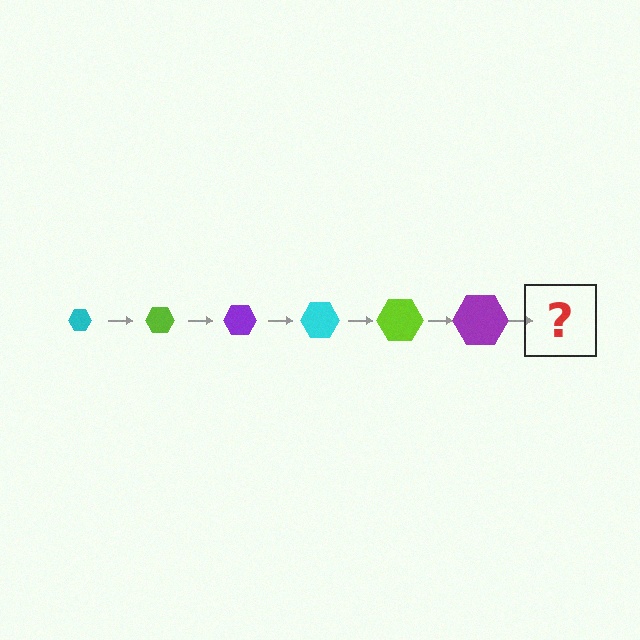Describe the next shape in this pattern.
It should be a cyan hexagon, larger than the previous one.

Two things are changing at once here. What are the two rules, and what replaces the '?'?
The two rules are that the hexagon grows larger each step and the color cycles through cyan, lime, and purple. The '?' should be a cyan hexagon, larger than the previous one.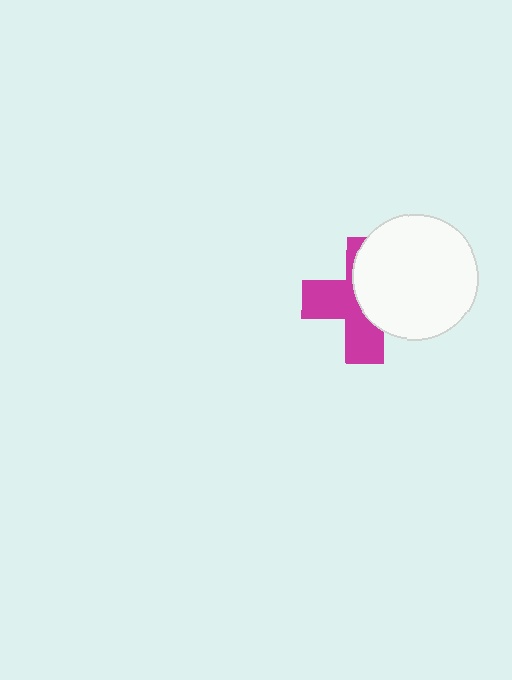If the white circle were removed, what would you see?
You would see the complete magenta cross.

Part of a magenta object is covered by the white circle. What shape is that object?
It is a cross.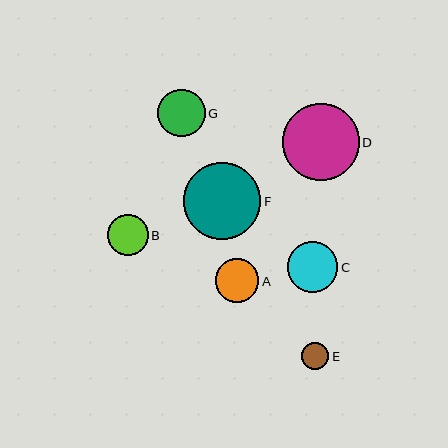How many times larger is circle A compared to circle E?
Circle A is approximately 1.6 times the size of circle E.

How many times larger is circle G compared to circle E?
Circle G is approximately 1.7 times the size of circle E.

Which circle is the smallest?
Circle E is the smallest with a size of approximately 28 pixels.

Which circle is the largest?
Circle F is the largest with a size of approximately 77 pixels.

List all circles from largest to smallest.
From largest to smallest: F, D, C, G, A, B, E.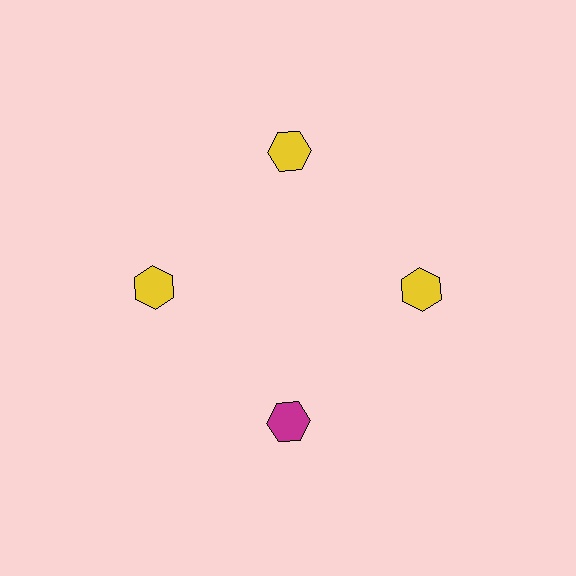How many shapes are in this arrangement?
There are 4 shapes arranged in a ring pattern.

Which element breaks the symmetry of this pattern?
The magenta hexagon at roughly the 6 o'clock position breaks the symmetry. All other shapes are yellow hexagons.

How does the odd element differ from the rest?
It has a different color: magenta instead of yellow.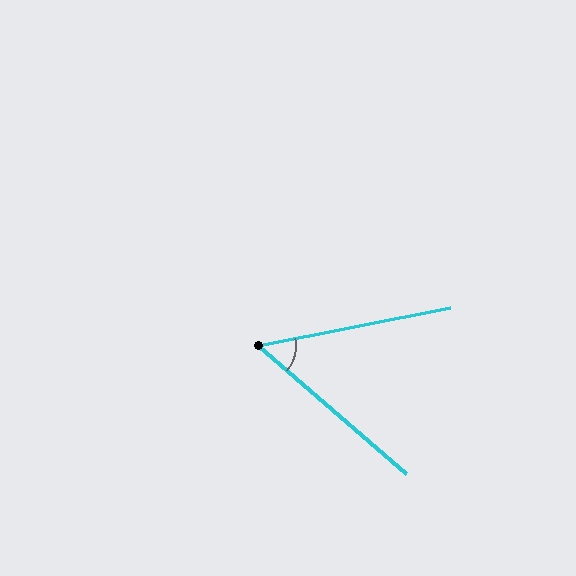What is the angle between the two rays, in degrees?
Approximately 52 degrees.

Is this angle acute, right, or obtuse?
It is acute.